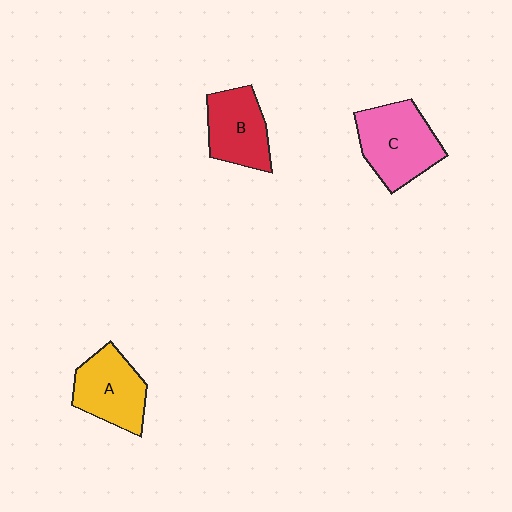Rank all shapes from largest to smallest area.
From largest to smallest: C (pink), A (yellow), B (red).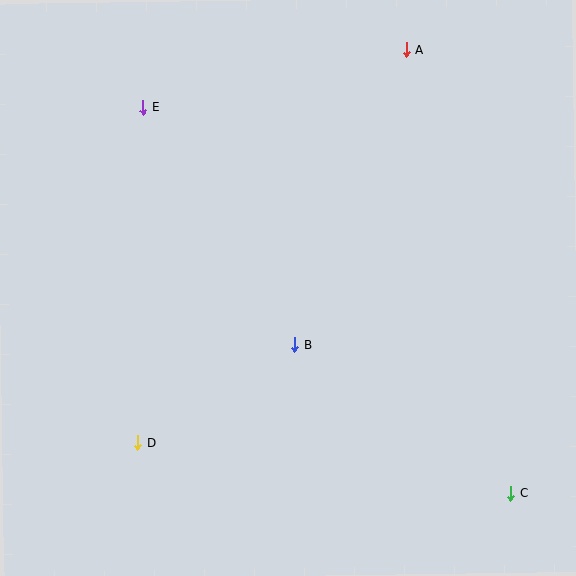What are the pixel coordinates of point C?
Point C is at (511, 493).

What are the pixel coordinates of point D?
Point D is at (138, 443).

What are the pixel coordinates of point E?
Point E is at (143, 107).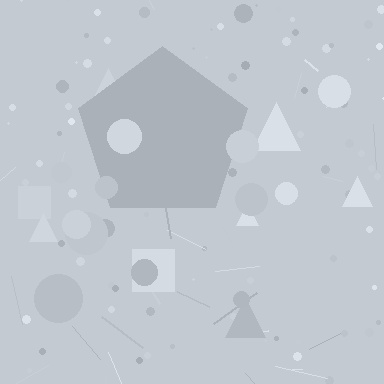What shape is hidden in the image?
A pentagon is hidden in the image.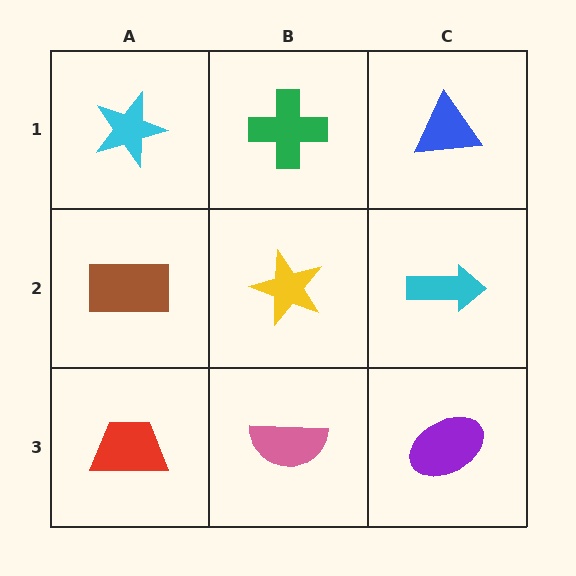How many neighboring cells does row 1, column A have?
2.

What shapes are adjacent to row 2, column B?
A green cross (row 1, column B), a pink semicircle (row 3, column B), a brown rectangle (row 2, column A), a cyan arrow (row 2, column C).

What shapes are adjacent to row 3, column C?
A cyan arrow (row 2, column C), a pink semicircle (row 3, column B).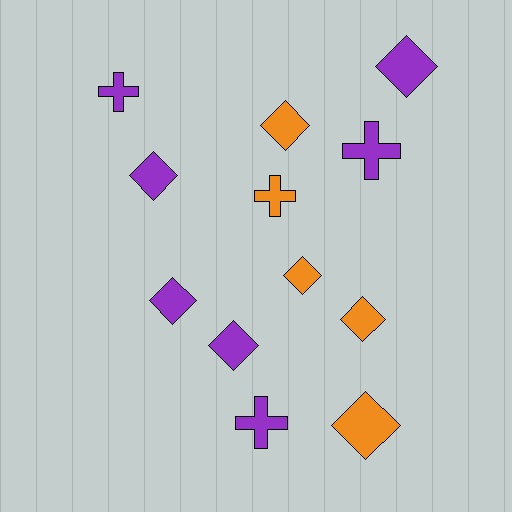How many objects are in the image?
There are 12 objects.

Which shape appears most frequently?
Diamond, with 8 objects.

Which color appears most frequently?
Purple, with 7 objects.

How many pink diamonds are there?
There are no pink diamonds.